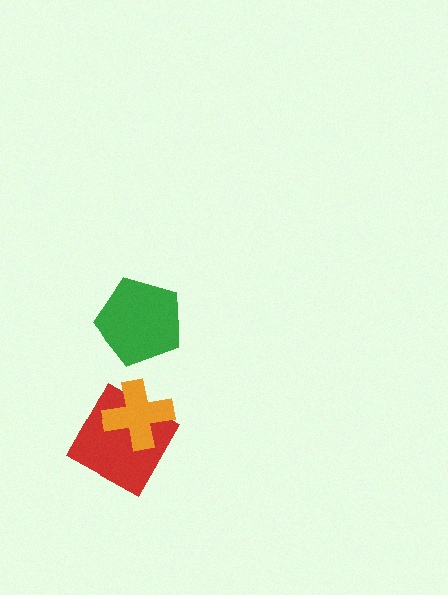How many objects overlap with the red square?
1 object overlaps with the red square.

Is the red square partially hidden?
Yes, it is partially covered by another shape.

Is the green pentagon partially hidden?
No, no other shape covers it.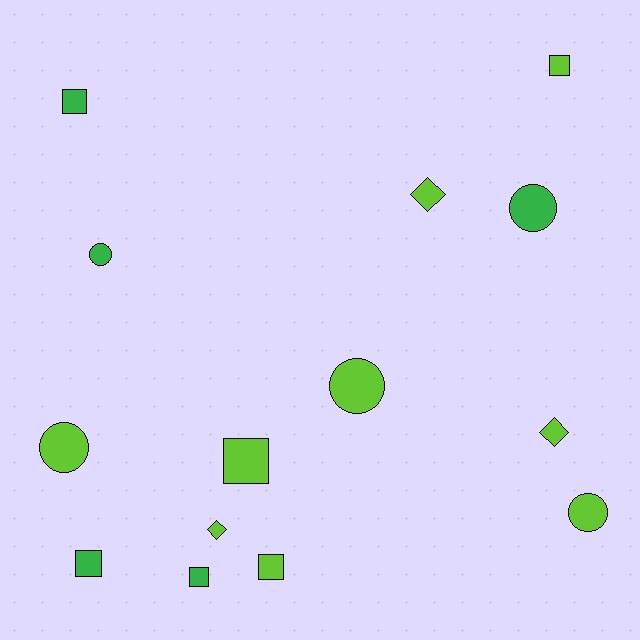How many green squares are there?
There are 3 green squares.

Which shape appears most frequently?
Square, with 6 objects.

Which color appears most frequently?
Lime, with 9 objects.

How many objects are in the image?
There are 14 objects.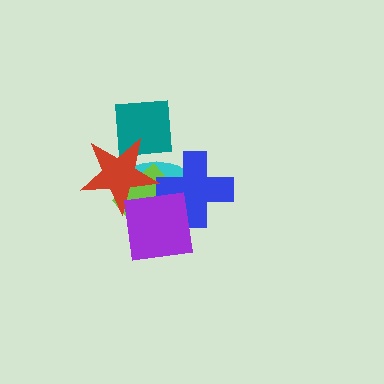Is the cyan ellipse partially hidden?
Yes, it is partially covered by another shape.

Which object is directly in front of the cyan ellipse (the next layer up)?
The lime rectangle is directly in front of the cyan ellipse.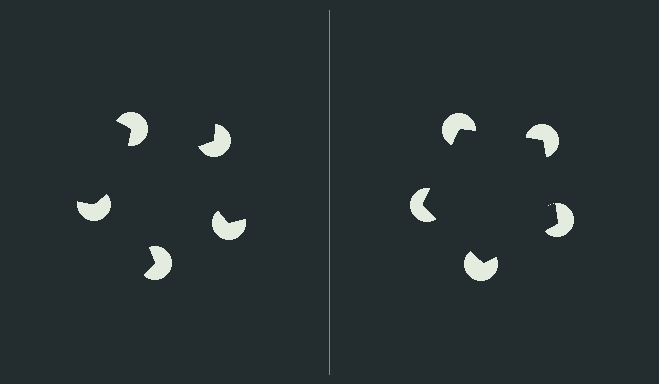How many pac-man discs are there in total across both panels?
10 — 5 on each side.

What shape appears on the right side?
An illusory pentagon.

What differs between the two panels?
The pac-man discs are positioned identically on both sides; only the wedge orientations differ. On the right they align to a pentagon; on the left they are misaligned.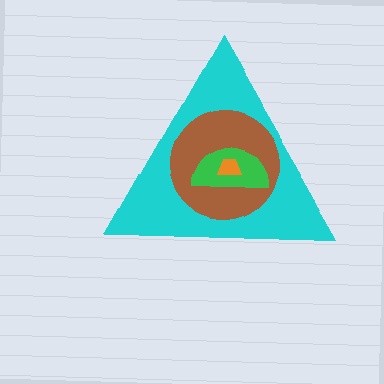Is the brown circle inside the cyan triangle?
Yes.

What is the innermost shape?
The orange trapezoid.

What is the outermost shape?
The cyan triangle.